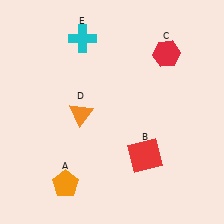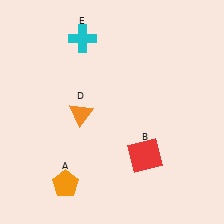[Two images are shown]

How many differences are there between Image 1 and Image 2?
There is 1 difference between the two images.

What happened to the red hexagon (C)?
The red hexagon (C) was removed in Image 2. It was in the top-right area of Image 1.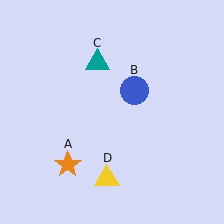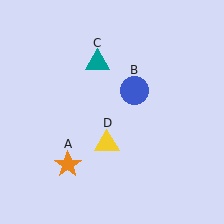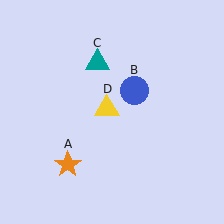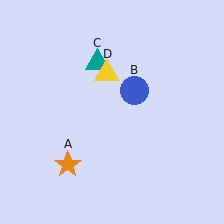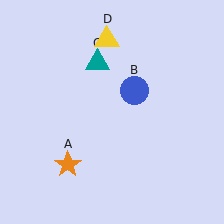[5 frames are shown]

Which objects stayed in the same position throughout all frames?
Orange star (object A) and blue circle (object B) and teal triangle (object C) remained stationary.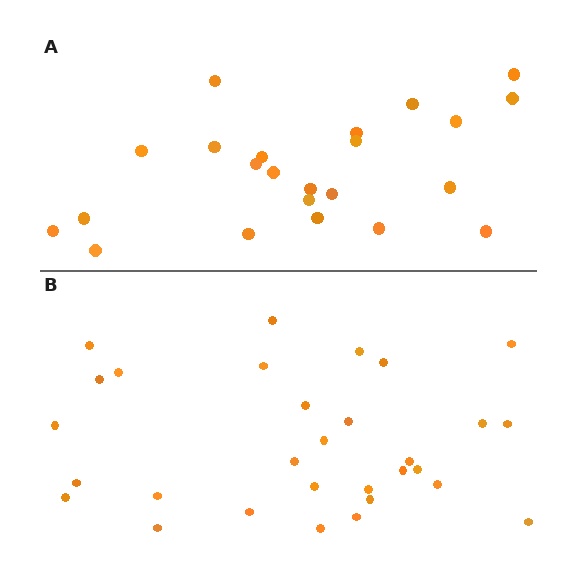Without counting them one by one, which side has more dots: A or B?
Region B (the bottom region) has more dots.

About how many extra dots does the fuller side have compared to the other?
Region B has roughly 8 or so more dots than region A.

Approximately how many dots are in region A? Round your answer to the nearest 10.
About 20 dots. (The exact count is 23, which rounds to 20.)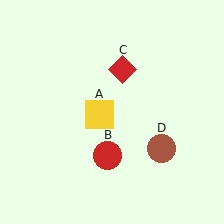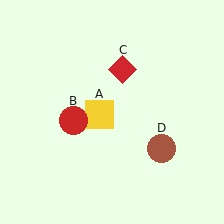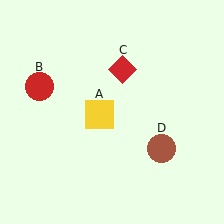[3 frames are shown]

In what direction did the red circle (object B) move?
The red circle (object B) moved up and to the left.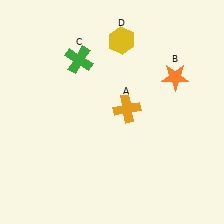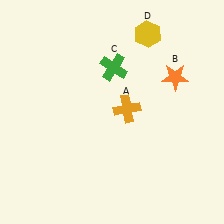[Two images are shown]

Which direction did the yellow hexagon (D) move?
The yellow hexagon (D) moved right.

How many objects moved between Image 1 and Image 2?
2 objects moved between the two images.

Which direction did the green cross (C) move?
The green cross (C) moved right.